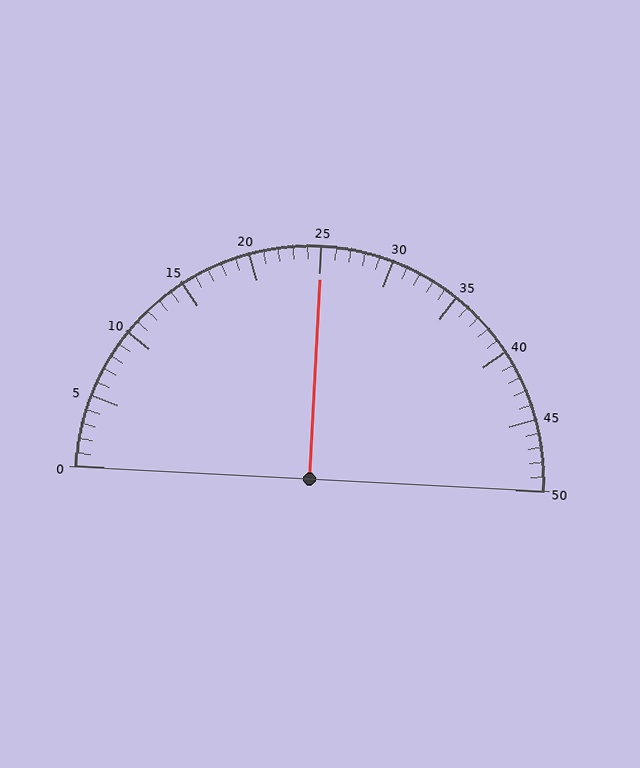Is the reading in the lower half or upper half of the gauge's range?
The reading is in the upper half of the range (0 to 50).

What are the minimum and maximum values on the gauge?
The gauge ranges from 0 to 50.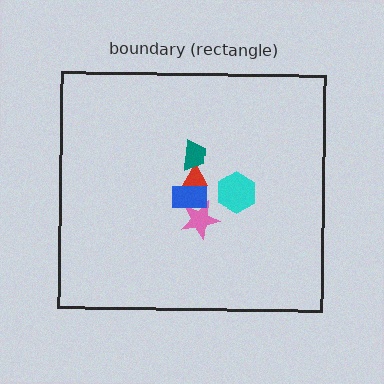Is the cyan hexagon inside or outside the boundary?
Inside.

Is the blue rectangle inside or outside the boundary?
Inside.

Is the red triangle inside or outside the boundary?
Inside.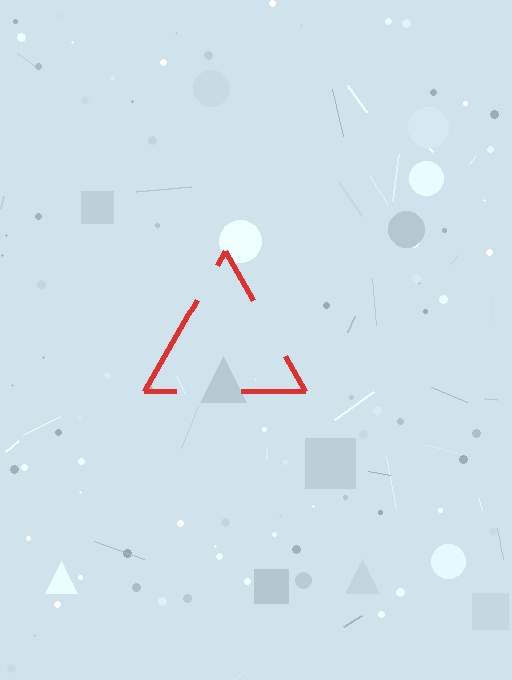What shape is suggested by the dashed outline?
The dashed outline suggests a triangle.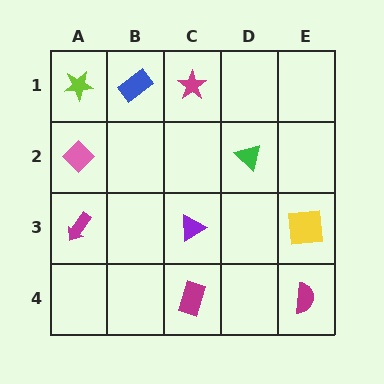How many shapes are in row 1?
3 shapes.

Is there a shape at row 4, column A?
No, that cell is empty.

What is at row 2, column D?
A green triangle.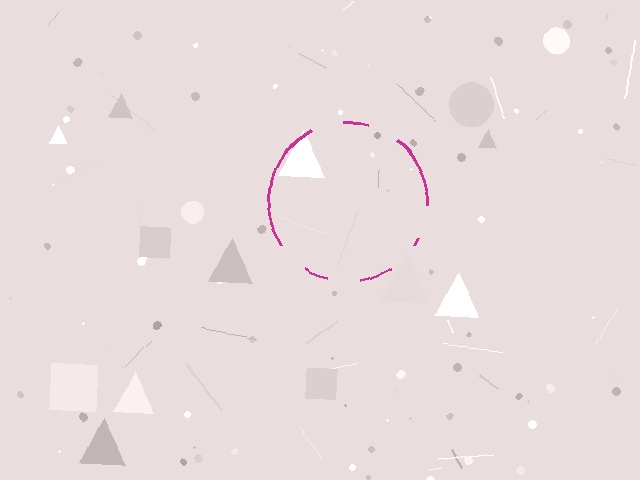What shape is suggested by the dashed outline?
The dashed outline suggests a circle.